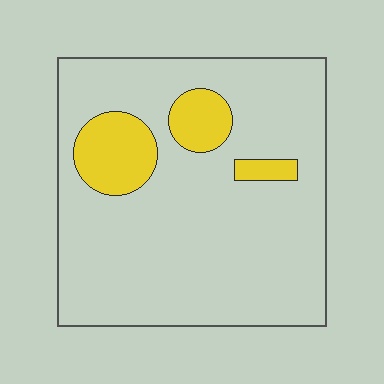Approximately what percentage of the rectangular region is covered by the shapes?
Approximately 15%.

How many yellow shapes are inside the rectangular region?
3.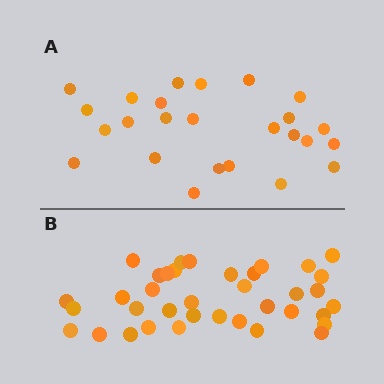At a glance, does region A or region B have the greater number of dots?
Region B (the bottom region) has more dots.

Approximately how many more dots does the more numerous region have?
Region B has roughly 12 or so more dots than region A.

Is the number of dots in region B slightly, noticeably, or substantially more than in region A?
Region B has substantially more. The ratio is roughly 1.5 to 1.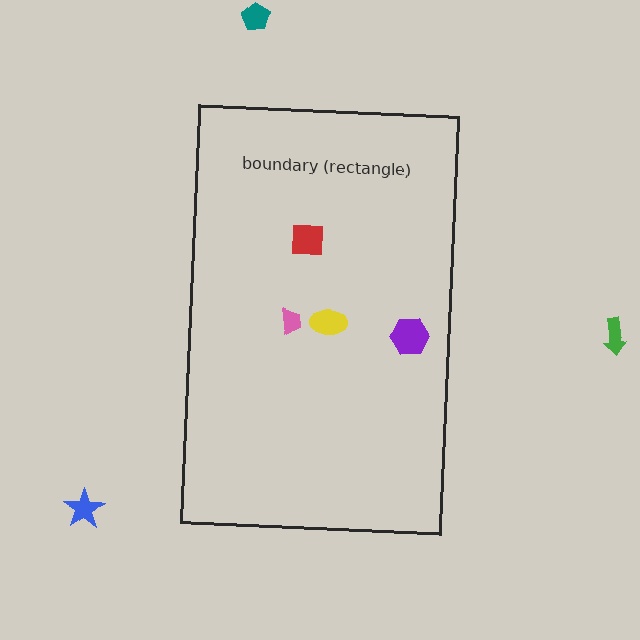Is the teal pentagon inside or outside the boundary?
Outside.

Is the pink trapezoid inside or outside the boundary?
Inside.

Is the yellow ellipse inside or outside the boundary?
Inside.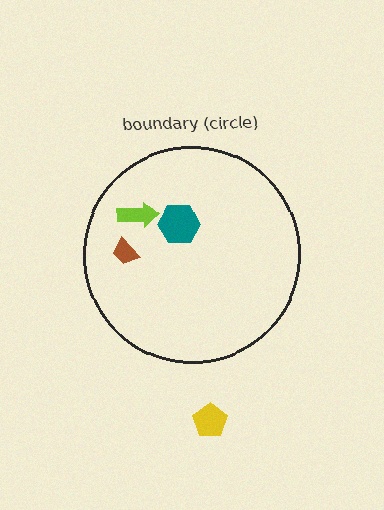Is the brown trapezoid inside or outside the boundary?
Inside.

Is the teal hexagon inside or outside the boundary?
Inside.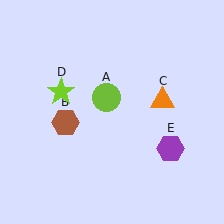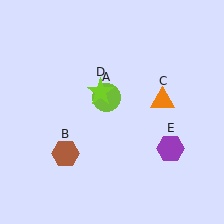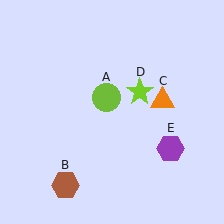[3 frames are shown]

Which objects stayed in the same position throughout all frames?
Lime circle (object A) and orange triangle (object C) and purple hexagon (object E) remained stationary.